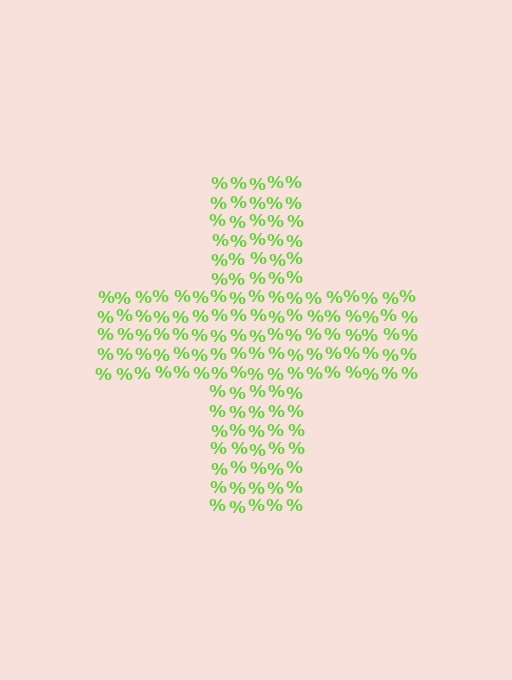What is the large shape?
The large shape is a cross.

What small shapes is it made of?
It is made of small percent signs.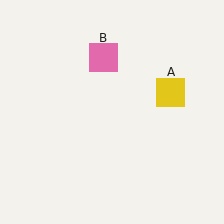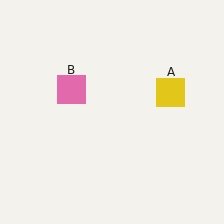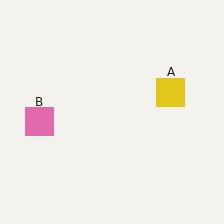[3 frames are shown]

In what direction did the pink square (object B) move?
The pink square (object B) moved down and to the left.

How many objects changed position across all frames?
1 object changed position: pink square (object B).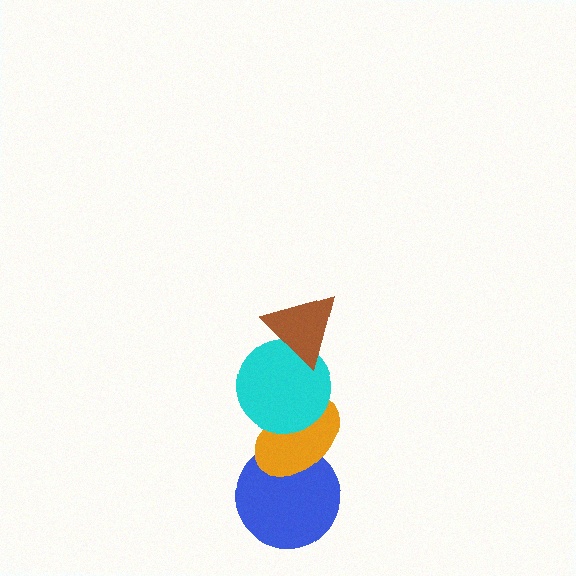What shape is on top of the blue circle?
The orange ellipse is on top of the blue circle.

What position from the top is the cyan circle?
The cyan circle is 2nd from the top.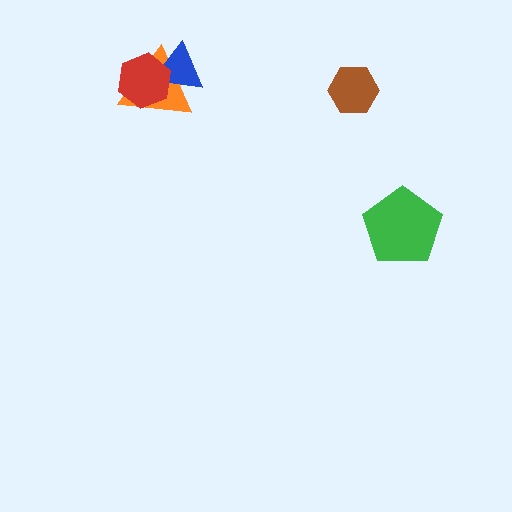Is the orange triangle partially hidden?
Yes, it is partially covered by another shape.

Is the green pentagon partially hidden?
No, no other shape covers it.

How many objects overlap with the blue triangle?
2 objects overlap with the blue triangle.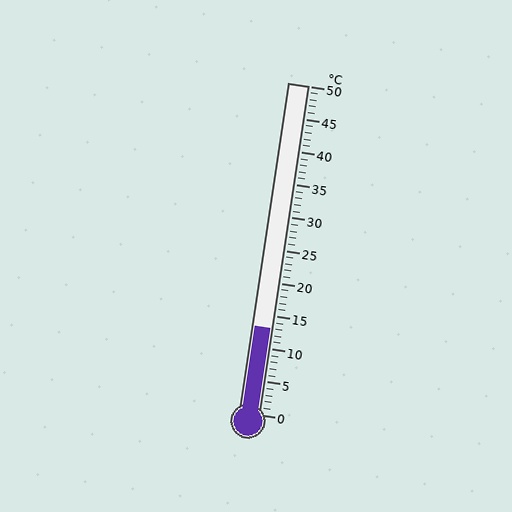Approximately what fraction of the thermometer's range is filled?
The thermometer is filled to approximately 25% of its range.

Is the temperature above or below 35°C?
The temperature is below 35°C.